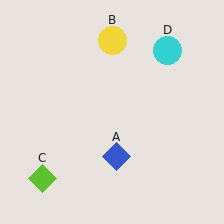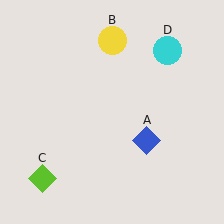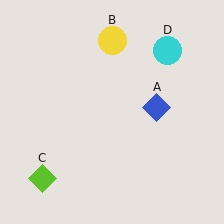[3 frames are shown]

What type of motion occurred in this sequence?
The blue diamond (object A) rotated counterclockwise around the center of the scene.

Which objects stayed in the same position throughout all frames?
Yellow circle (object B) and lime diamond (object C) and cyan circle (object D) remained stationary.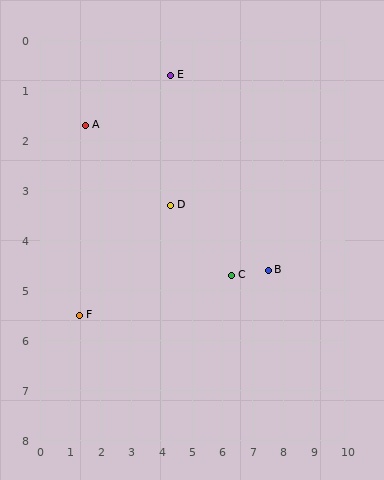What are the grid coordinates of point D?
Point D is at approximately (4.3, 3.3).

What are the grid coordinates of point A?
Point A is at approximately (1.5, 1.7).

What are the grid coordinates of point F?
Point F is at approximately (1.3, 5.5).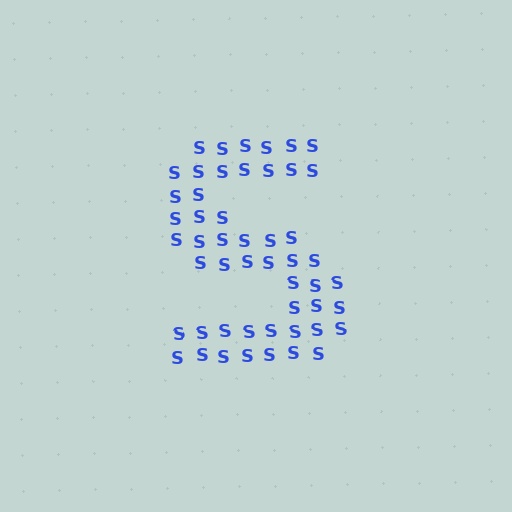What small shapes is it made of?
It is made of small letter S's.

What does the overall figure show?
The overall figure shows the letter S.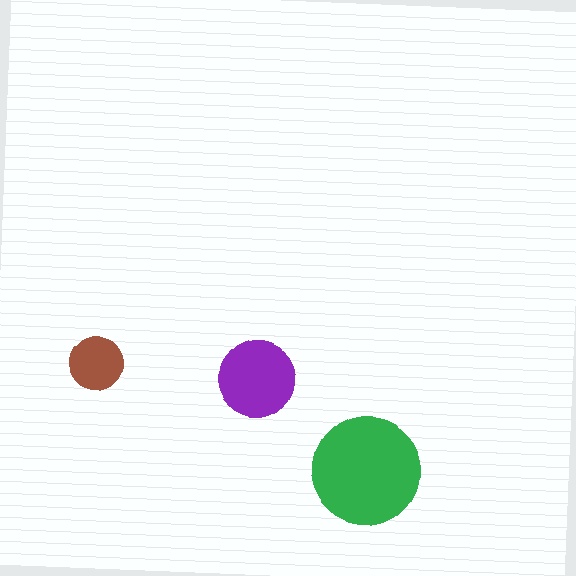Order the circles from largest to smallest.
the green one, the purple one, the brown one.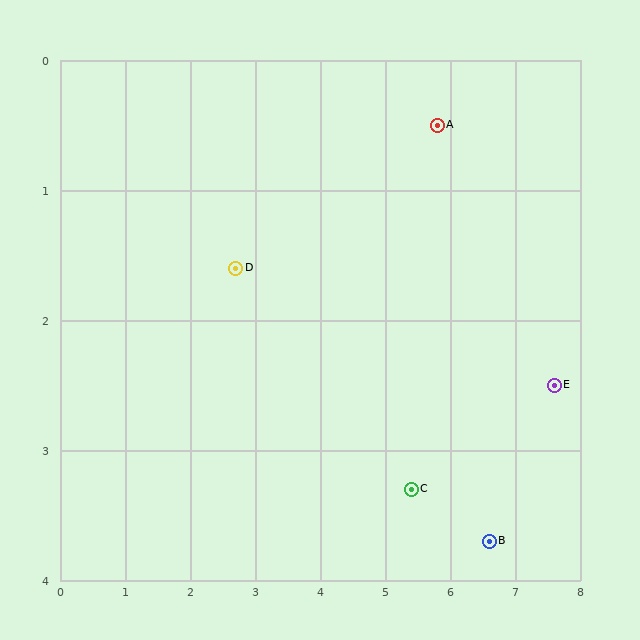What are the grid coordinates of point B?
Point B is at approximately (6.6, 3.7).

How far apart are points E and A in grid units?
Points E and A are about 2.7 grid units apart.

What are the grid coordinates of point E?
Point E is at approximately (7.6, 2.5).